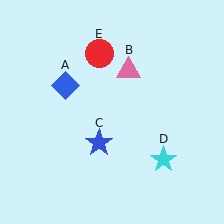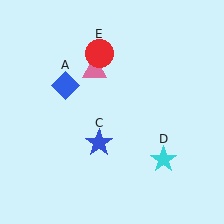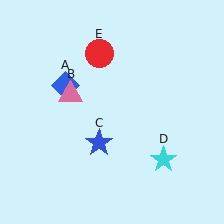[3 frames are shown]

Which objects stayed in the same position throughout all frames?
Blue diamond (object A) and blue star (object C) and cyan star (object D) and red circle (object E) remained stationary.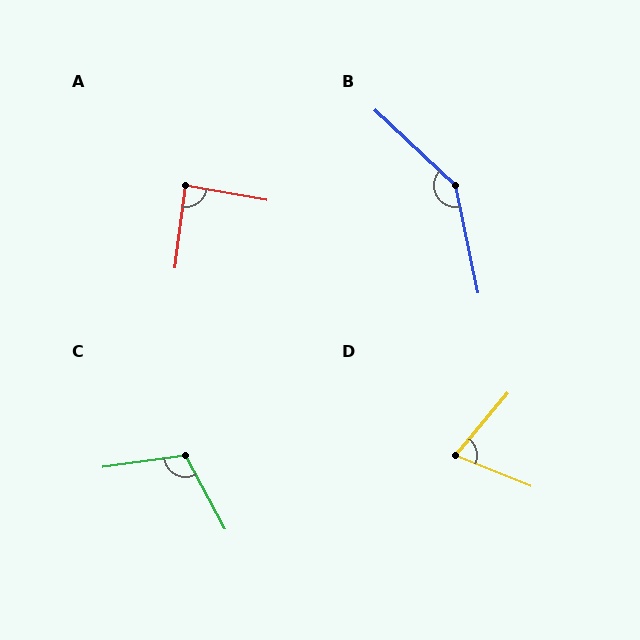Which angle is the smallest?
D, at approximately 72 degrees.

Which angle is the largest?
B, at approximately 145 degrees.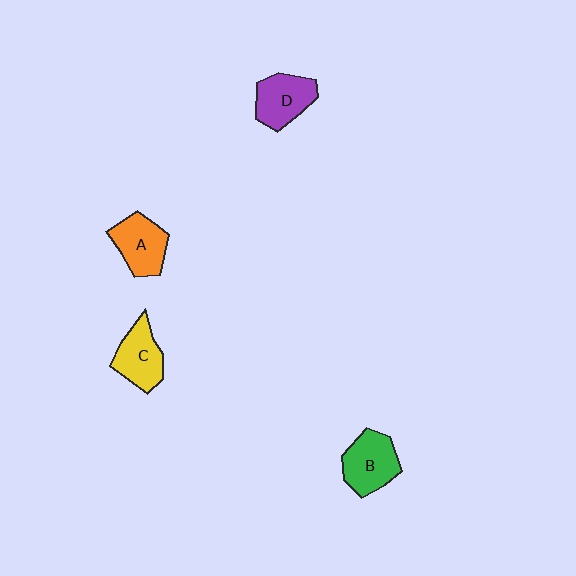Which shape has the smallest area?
Shape C (yellow).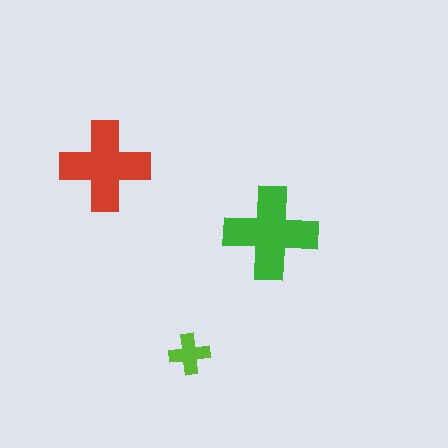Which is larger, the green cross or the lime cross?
The green one.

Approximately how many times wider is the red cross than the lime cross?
About 2 times wider.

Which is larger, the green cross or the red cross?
The green one.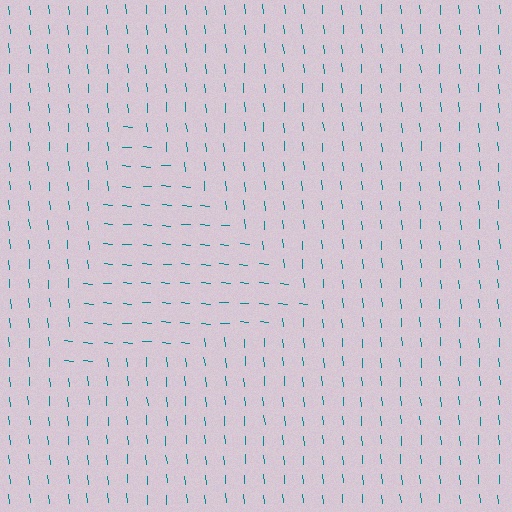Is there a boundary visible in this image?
Yes, there is a texture boundary formed by a change in line orientation.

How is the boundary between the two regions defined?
The boundary is defined purely by a change in line orientation (approximately 79 degrees difference). All lines are the same color and thickness.